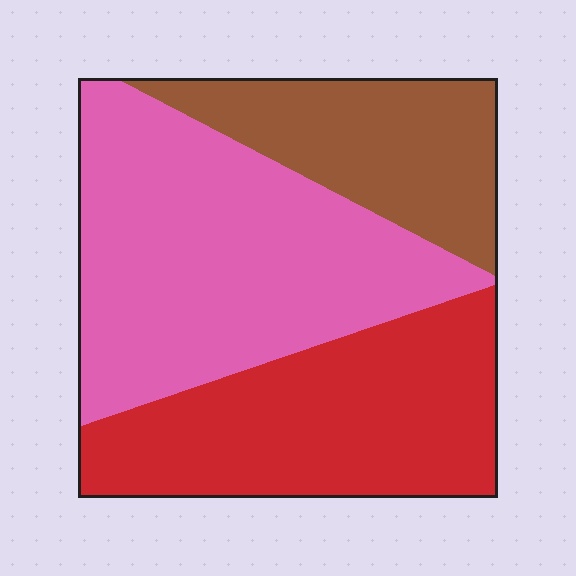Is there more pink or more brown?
Pink.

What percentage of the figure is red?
Red covers about 35% of the figure.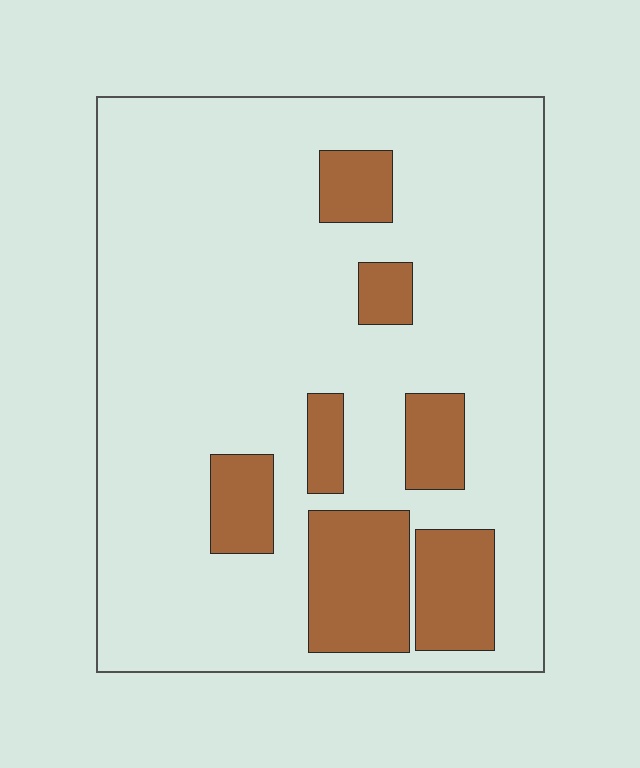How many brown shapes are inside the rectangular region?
7.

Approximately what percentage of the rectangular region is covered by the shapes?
Approximately 20%.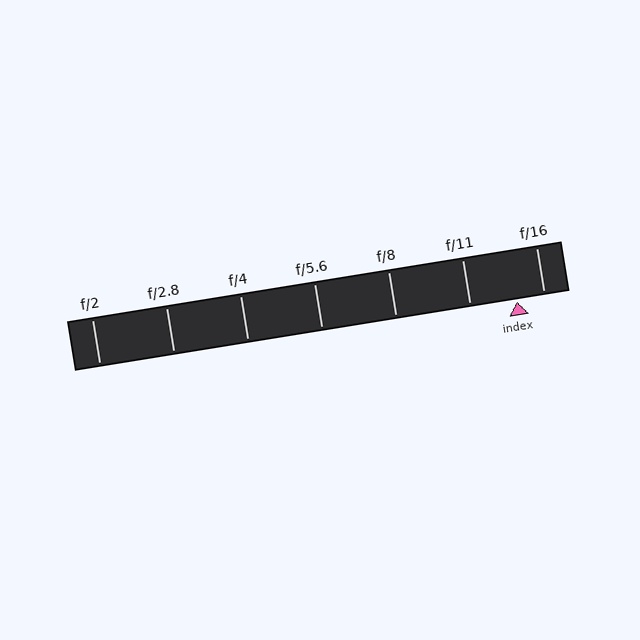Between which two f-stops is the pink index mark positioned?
The index mark is between f/11 and f/16.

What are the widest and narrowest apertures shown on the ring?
The widest aperture shown is f/2 and the narrowest is f/16.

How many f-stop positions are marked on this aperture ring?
There are 7 f-stop positions marked.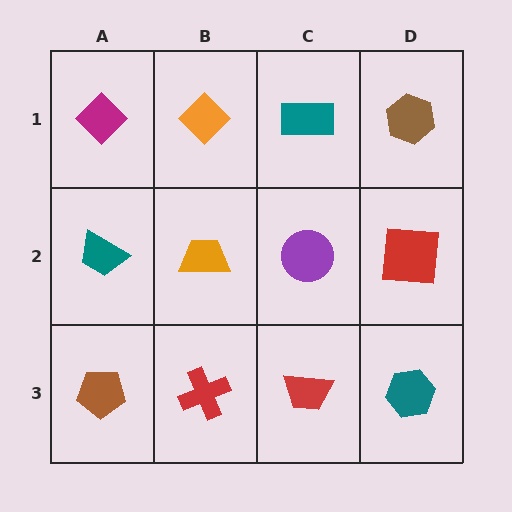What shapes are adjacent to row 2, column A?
A magenta diamond (row 1, column A), a brown pentagon (row 3, column A), an orange trapezoid (row 2, column B).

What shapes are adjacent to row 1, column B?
An orange trapezoid (row 2, column B), a magenta diamond (row 1, column A), a teal rectangle (row 1, column C).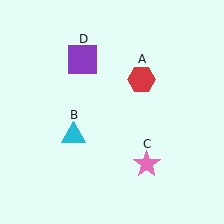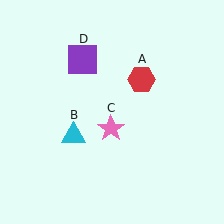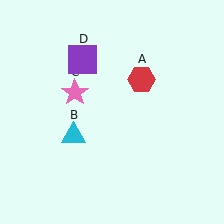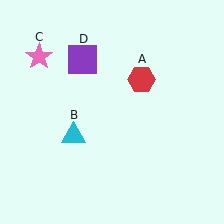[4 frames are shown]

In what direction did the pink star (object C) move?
The pink star (object C) moved up and to the left.